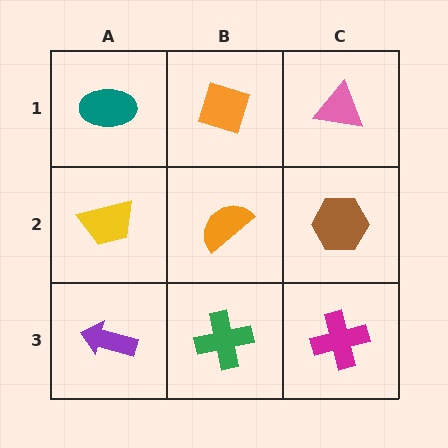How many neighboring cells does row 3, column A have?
2.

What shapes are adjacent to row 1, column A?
A yellow trapezoid (row 2, column A), an orange diamond (row 1, column B).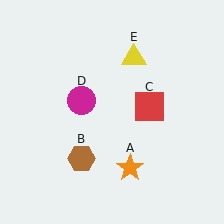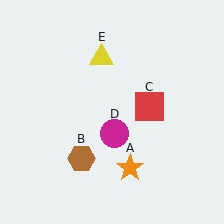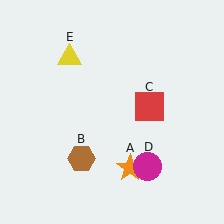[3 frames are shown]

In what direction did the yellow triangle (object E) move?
The yellow triangle (object E) moved left.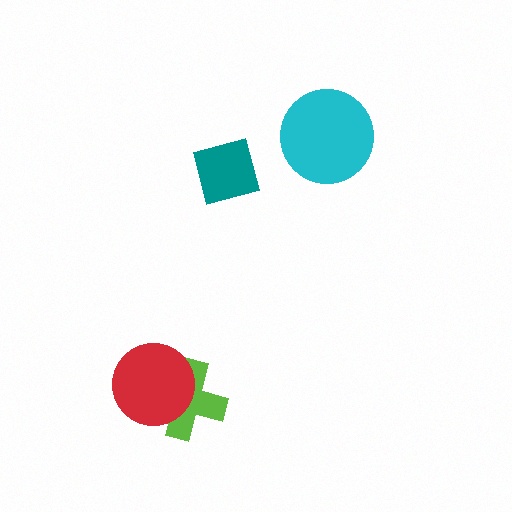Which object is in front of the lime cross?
The red circle is in front of the lime cross.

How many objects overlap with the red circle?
1 object overlaps with the red circle.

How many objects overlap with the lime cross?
1 object overlaps with the lime cross.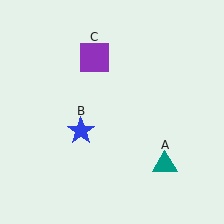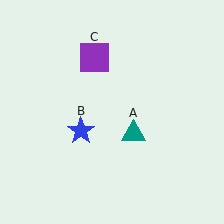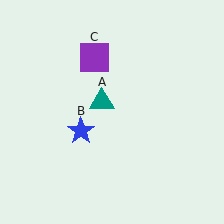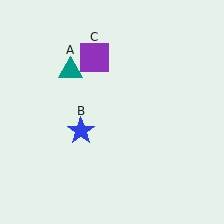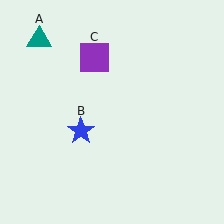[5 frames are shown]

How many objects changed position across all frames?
1 object changed position: teal triangle (object A).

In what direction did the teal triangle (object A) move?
The teal triangle (object A) moved up and to the left.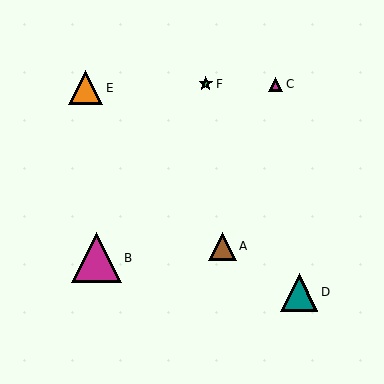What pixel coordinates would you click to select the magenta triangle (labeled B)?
Click at (96, 258) to select the magenta triangle B.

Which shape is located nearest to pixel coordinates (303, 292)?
The teal triangle (labeled D) at (299, 292) is nearest to that location.